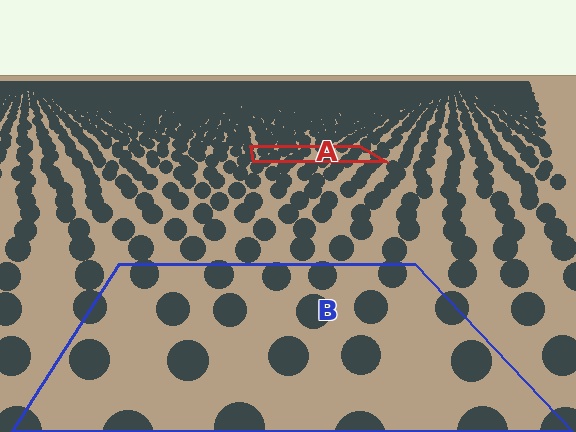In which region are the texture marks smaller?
The texture marks are smaller in region A, because it is farther away.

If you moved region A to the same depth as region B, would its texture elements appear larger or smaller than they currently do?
They would appear larger. At a closer depth, the same texture elements are projected at a bigger on-screen size.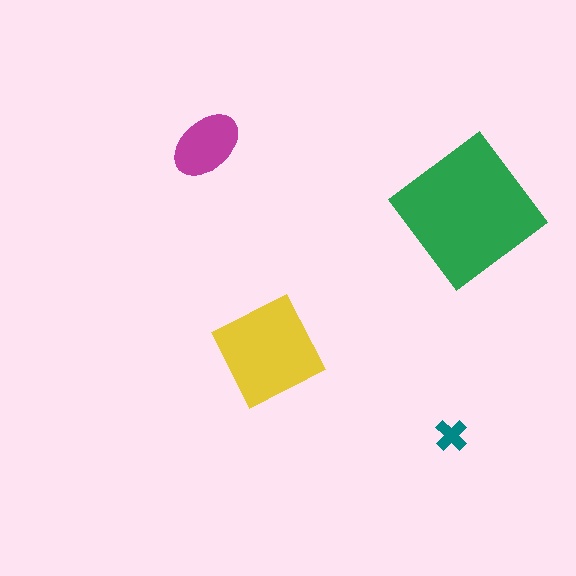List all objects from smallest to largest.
The teal cross, the magenta ellipse, the yellow diamond, the green diamond.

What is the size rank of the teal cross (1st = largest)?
4th.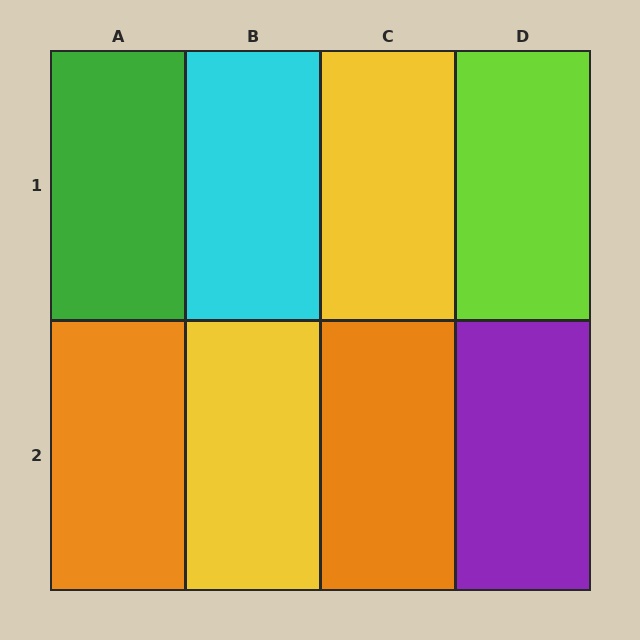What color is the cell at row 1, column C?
Yellow.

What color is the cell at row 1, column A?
Green.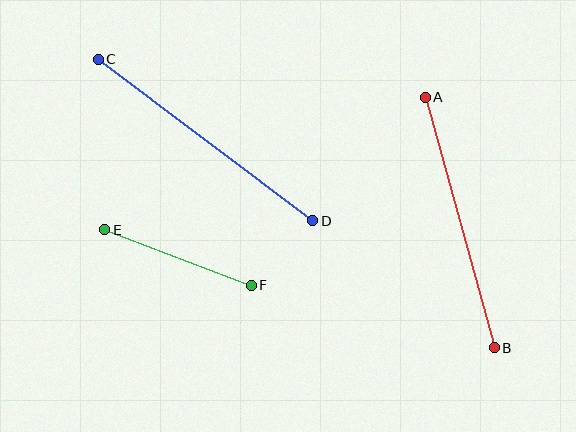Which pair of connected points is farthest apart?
Points C and D are farthest apart.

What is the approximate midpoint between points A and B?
The midpoint is at approximately (460, 223) pixels.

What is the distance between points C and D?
The distance is approximately 268 pixels.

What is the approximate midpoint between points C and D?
The midpoint is at approximately (205, 140) pixels.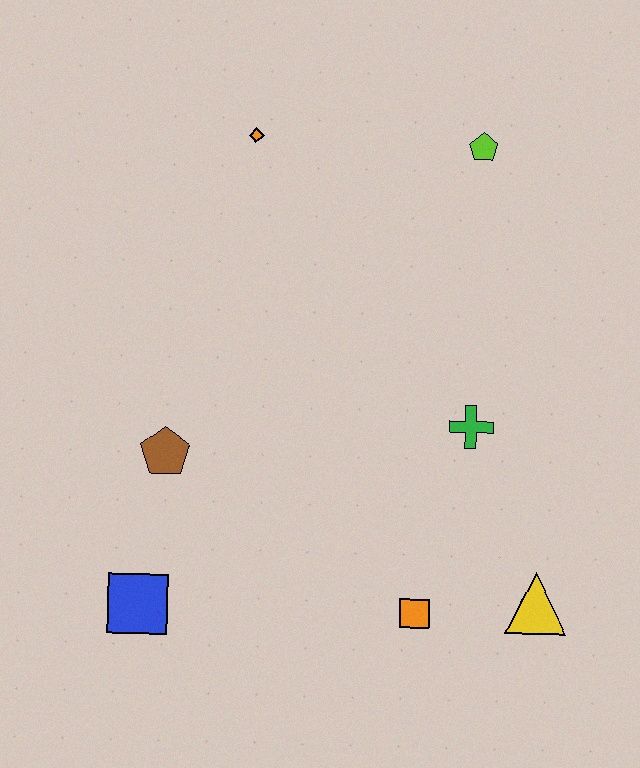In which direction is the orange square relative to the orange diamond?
The orange square is below the orange diamond.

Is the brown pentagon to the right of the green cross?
No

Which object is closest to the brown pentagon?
The blue square is closest to the brown pentagon.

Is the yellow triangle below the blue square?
No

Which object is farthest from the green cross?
The blue square is farthest from the green cross.